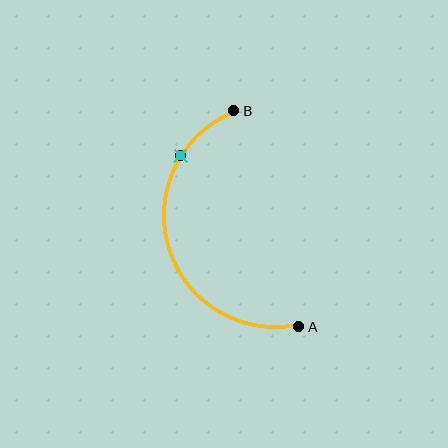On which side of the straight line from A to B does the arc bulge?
The arc bulges to the left of the straight line connecting A and B.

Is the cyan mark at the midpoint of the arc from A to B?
No. The cyan mark lies on the arc but is closer to endpoint B. The arc midpoint would be at the point on the curve equidistant along the arc from both A and B.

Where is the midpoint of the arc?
The arc midpoint is the point on the curve farthest from the straight line joining A and B. It sits to the left of that line.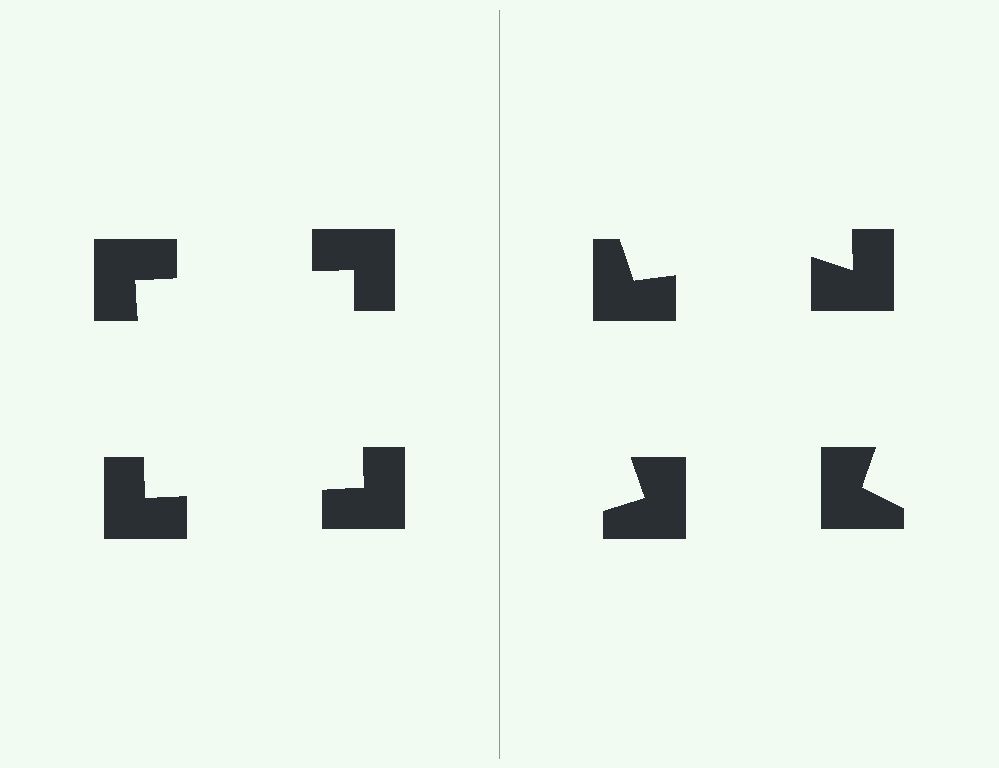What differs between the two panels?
The notched squares are positioned identically on both sides; only the wedge orientations differ. On the left they align to a square; on the right they are misaligned.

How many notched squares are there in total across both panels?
8 — 4 on each side.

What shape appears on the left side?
An illusory square.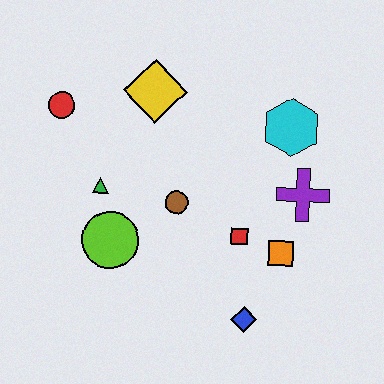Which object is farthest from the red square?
The red circle is farthest from the red square.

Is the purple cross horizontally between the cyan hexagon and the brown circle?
No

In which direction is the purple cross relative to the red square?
The purple cross is to the right of the red square.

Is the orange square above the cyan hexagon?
No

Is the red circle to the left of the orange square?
Yes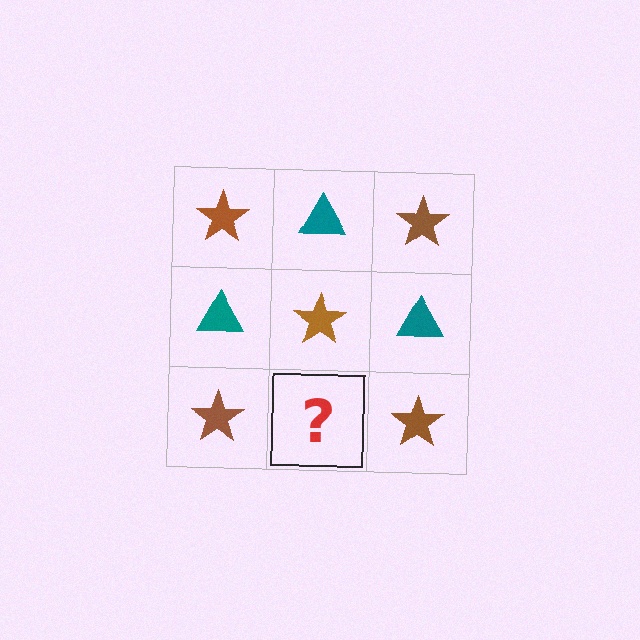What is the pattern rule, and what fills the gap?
The rule is that it alternates brown star and teal triangle in a checkerboard pattern. The gap should be filled with a teal triangle.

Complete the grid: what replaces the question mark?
The question mark should be replaced with a teal triangle.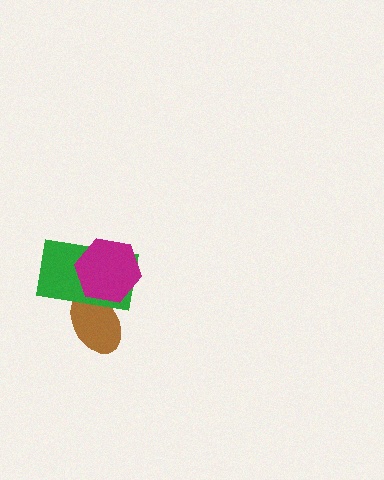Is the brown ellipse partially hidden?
Yes, it is partially covered by another shape.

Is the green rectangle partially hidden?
Yes, it is partially covered by another shape.